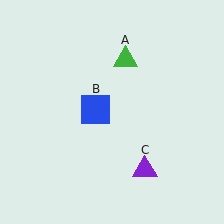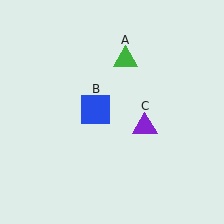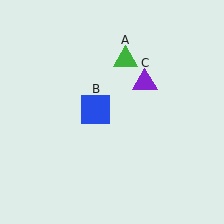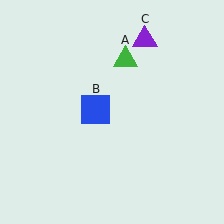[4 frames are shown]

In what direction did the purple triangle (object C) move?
The purple triangle (object C) moved up.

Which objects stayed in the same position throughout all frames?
Green triangle (object A) and blue square (object B) remained stationary.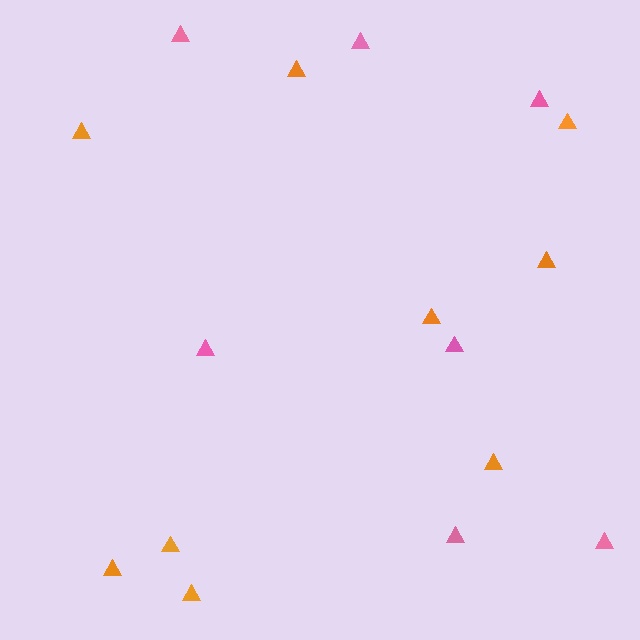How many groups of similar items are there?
There are 2 groups: one group of orange triangles (9) and one group of pink triangles (7).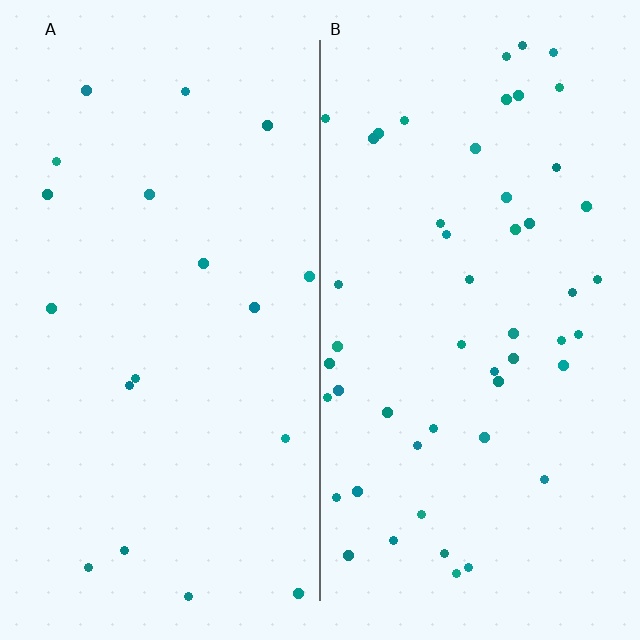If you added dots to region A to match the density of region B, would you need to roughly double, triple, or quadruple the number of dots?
Approximately triple.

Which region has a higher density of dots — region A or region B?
B (the right).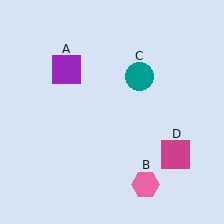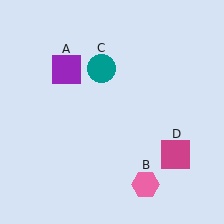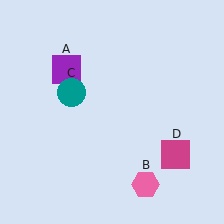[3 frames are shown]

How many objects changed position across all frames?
1 object changed position: teal circle (object C).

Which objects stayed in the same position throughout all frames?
Purple square (object A) and pink hexagon (object B) and magenta square (object D) remained stationary.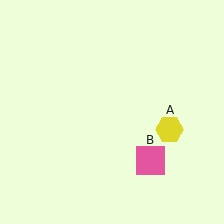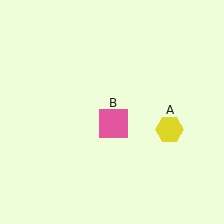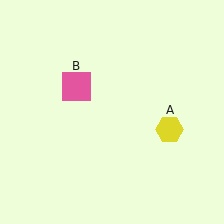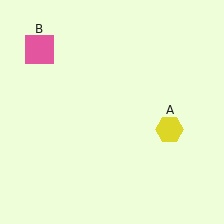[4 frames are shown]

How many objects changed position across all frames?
1 object changed position: pink square (object B).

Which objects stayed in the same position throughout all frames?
Yellow hexagon (object A) remained stationary.